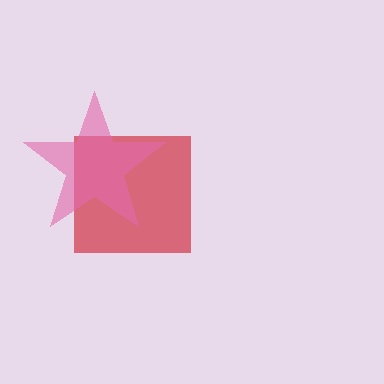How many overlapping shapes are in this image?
There are 2 overlapping shapes in the image.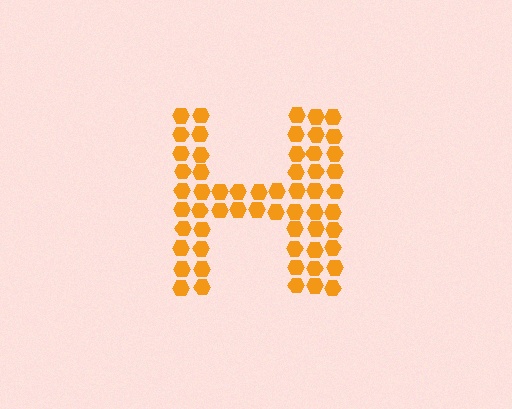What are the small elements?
The small elements are hexagons.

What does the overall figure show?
The overall figure shows the letter H.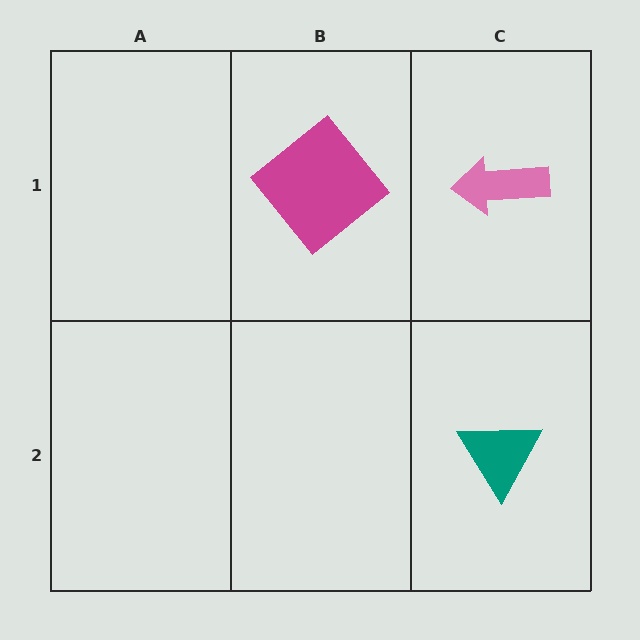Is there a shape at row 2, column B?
No, that cell is empty.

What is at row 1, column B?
A magenta diamond.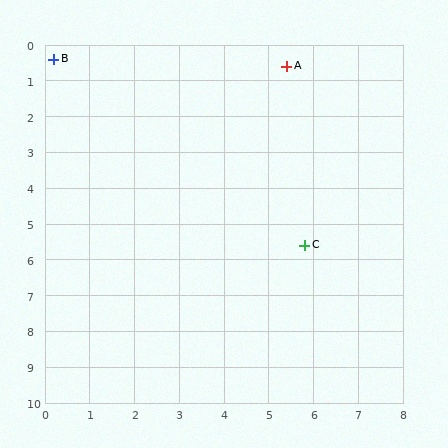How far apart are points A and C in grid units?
Points A and C are about 5.0 grid units apart.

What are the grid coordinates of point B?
Point B is at approximately (0.2, 0.4).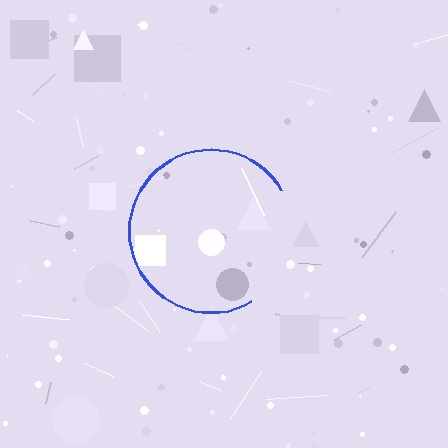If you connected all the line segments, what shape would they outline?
They would outline a circle.